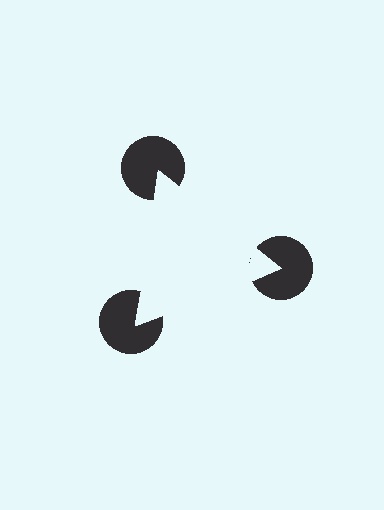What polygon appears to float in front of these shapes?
An illusory triangle — its edges are inferred from the aligned wedge cuts in the pac-man discs, not physically drawn.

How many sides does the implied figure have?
3 sides.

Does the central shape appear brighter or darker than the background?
It typically appears slightly brighter than the background, even though no actual brightness change is drawn.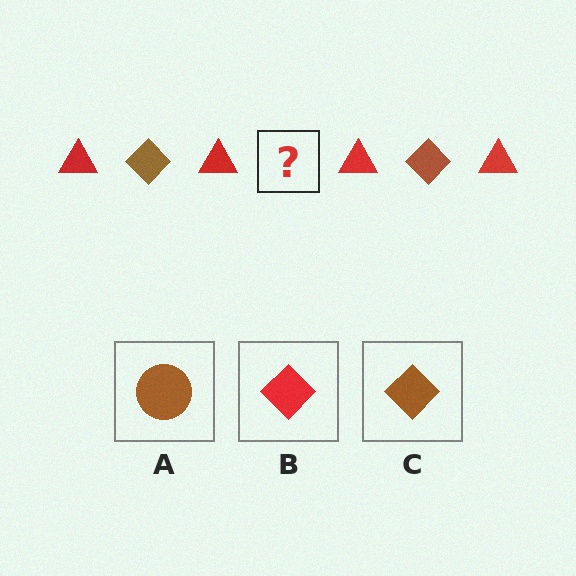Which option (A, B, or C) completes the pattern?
C.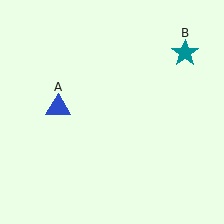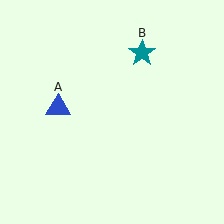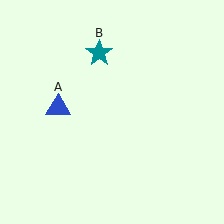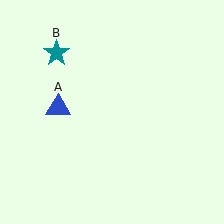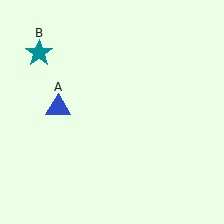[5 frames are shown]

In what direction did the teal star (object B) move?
The teal star (object B) moved left.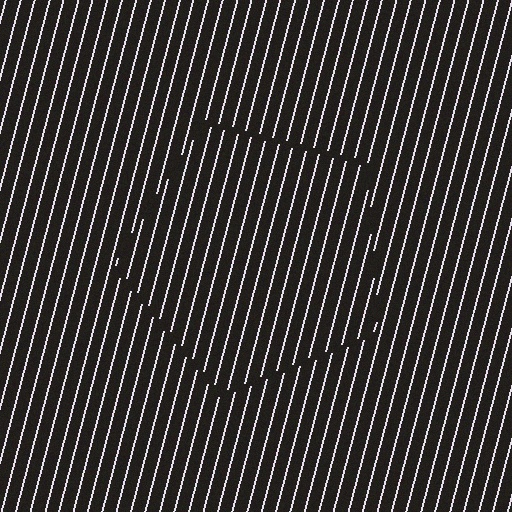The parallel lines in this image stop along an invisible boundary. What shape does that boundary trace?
An illusory pentagon. The interior of the shape contains the same grating, shifted by half a period — the contour is defined by the phase discontinuity where line-ends from the inner and outer gratings abut.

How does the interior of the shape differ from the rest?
The interior of the shape contains the same grating, shifted by half a period — the contour is defined by the phase discontinuity where line-ends from the inner and outer gratings abut.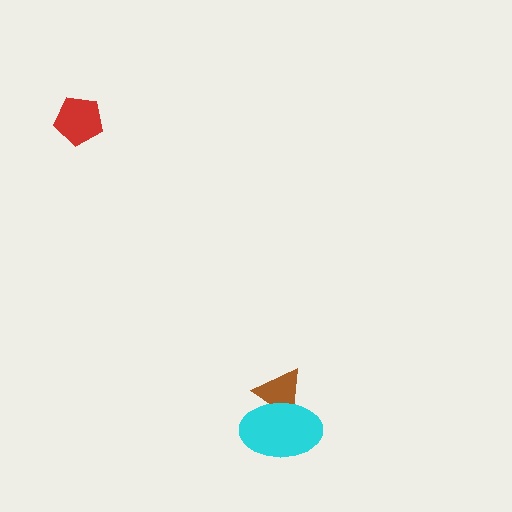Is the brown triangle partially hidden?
Yes, it is partially covered by another shape.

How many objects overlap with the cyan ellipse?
1 object overlaps with the cyan ellipse.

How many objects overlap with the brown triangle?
1 object overlaps with the brown triangle.